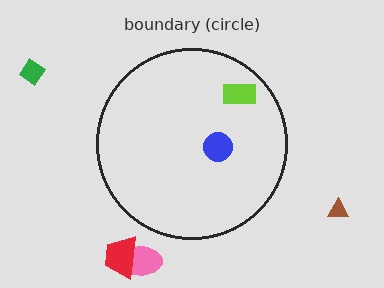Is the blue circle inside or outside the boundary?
Inside.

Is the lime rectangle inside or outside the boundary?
Inside.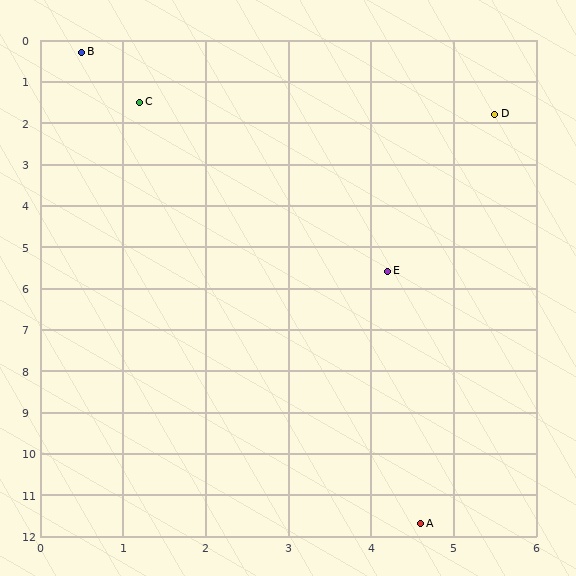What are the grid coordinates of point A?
Point A is at approximately (4.6, 11.7).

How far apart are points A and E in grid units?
Points A and E are about 6.1 grid units apart.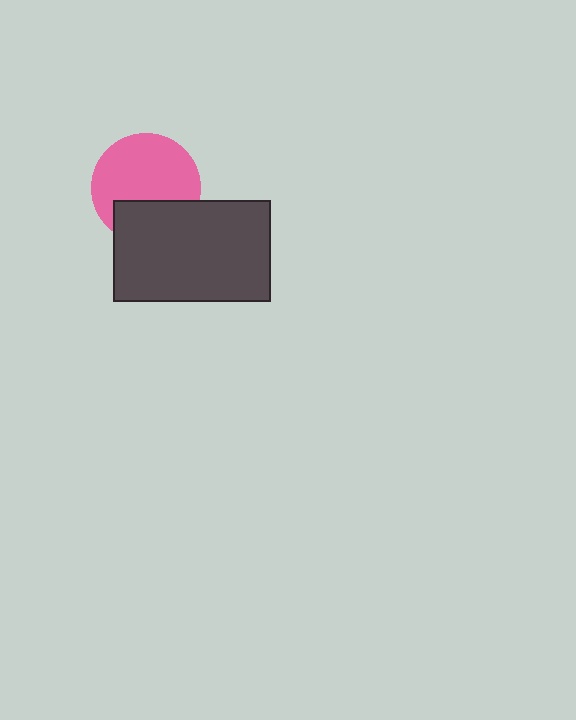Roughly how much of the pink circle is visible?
Most of it is visible (roughly 68%).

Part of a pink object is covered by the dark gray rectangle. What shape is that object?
It is a circle.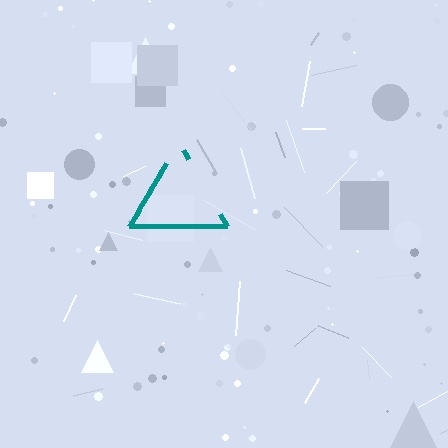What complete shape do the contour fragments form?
The contour fragments form a triangle.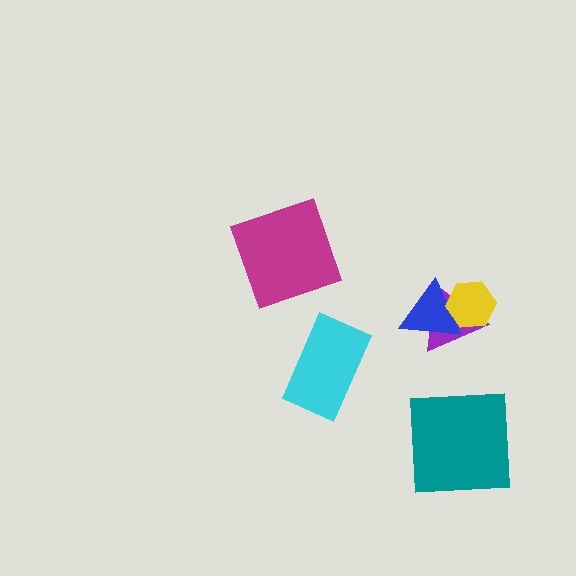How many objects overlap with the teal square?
0 objects overlap with the teal square.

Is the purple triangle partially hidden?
Yes, it is partially covered by another shape.